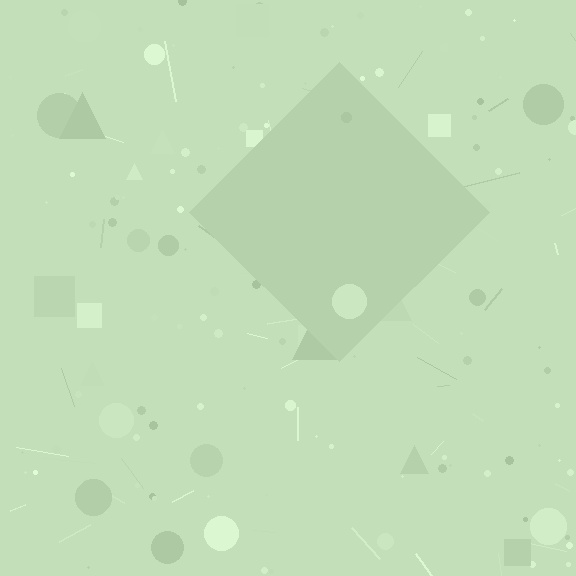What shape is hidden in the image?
A diamond is hidden in the image.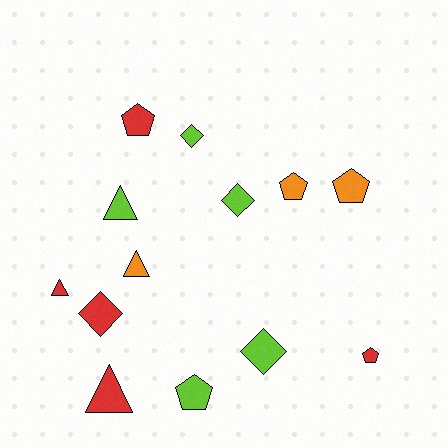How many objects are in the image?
There are 13 objects.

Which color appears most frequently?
Red, with 5 objects.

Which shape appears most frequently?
Pentagon, with 5 objects.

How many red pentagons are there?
There are 2 red pentagons.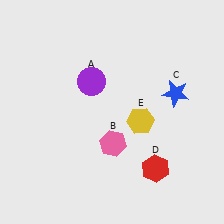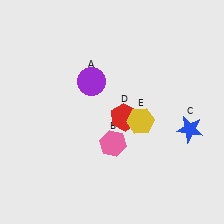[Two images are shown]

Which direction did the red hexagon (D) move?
The red hexagon (D) moved up.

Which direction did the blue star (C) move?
The blue star (C) moved down.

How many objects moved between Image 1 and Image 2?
2 objects moved between the two images.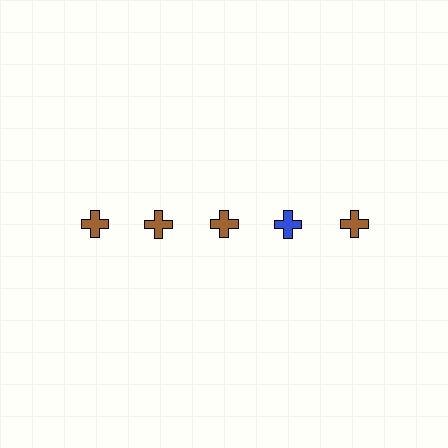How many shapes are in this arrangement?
There are 5 shapes arranged in a grid pattern.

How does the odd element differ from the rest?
It has a different color: blue instead of brown.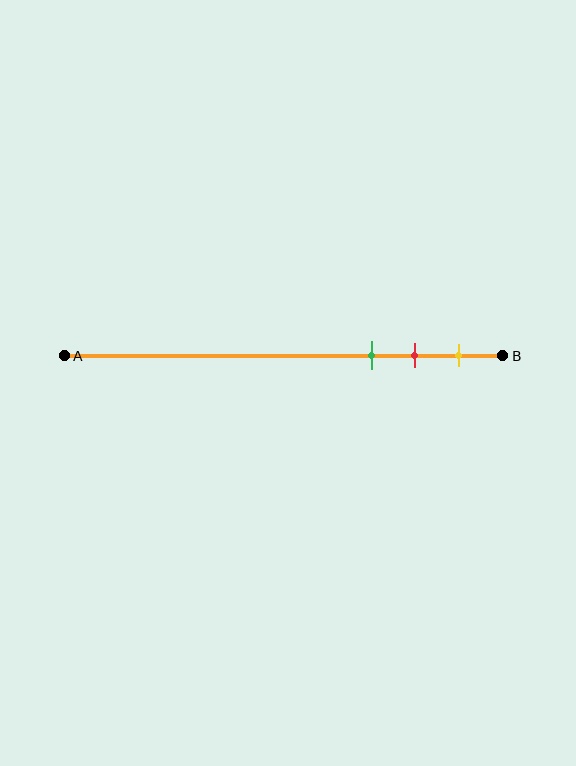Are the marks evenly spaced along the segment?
Yes, the marks are approximately evenly spaced.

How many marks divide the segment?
There are 3 marks dividing the segment.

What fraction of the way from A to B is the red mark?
The red mark is approximately 80% (0.8) of the way from A to B.